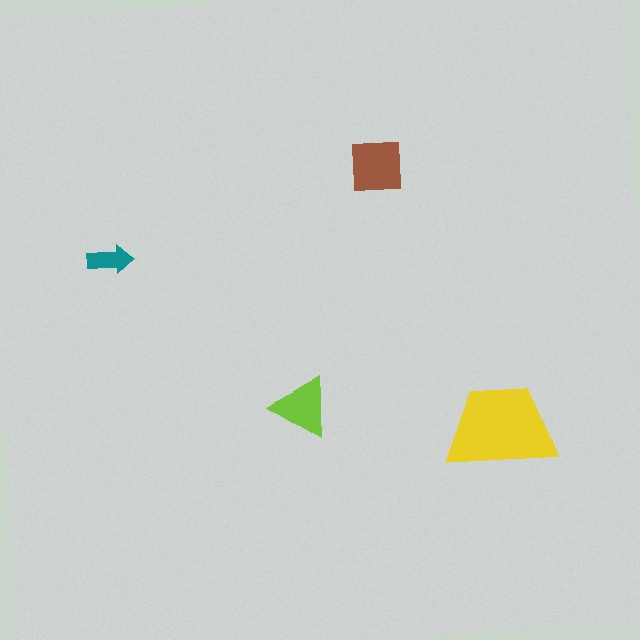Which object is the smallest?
The teal arrow.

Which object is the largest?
The yellow trapezoid.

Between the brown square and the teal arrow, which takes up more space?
The brown square.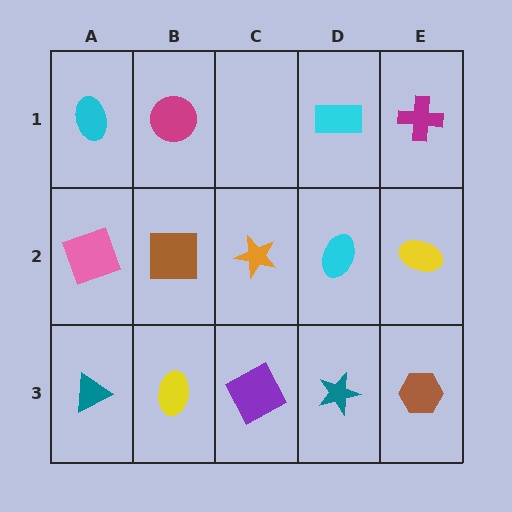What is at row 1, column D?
A cyan rectangle.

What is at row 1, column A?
A cyan ellipse.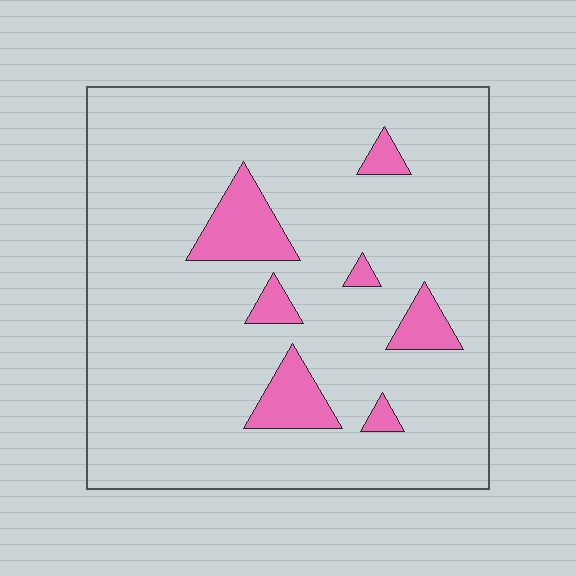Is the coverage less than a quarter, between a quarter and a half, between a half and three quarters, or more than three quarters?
Less than a quarter.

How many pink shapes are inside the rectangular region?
7.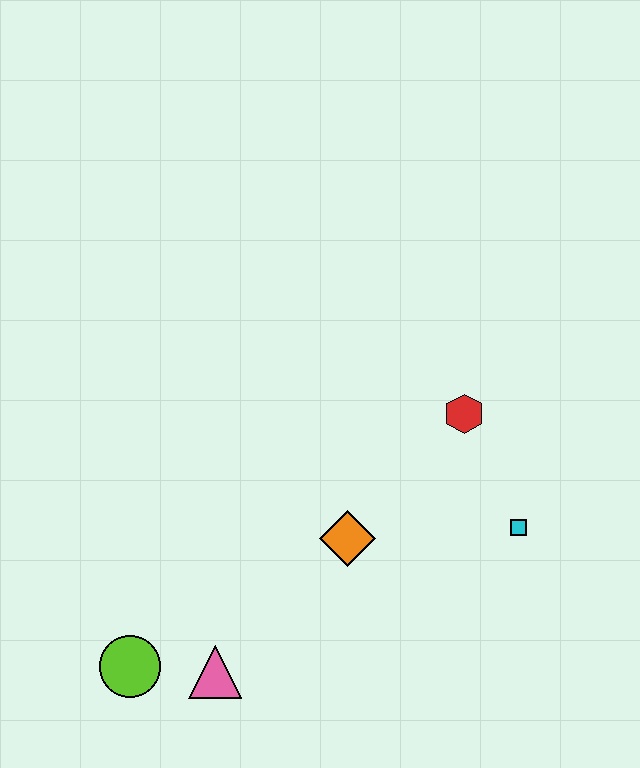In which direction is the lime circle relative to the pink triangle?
The lime circle is to the left of the pink triangle.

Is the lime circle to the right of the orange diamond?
No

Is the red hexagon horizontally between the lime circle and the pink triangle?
No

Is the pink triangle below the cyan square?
Yes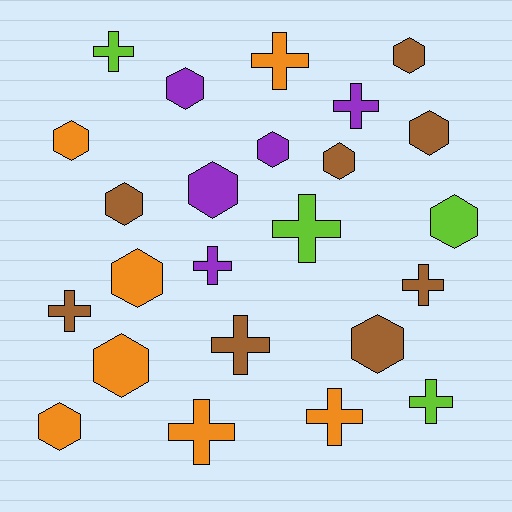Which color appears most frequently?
Brown, with 8 objects.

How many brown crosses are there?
There are 3 brown crosses.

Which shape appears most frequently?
Hexagon, with 13 objects.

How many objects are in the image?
There are 24 objects.